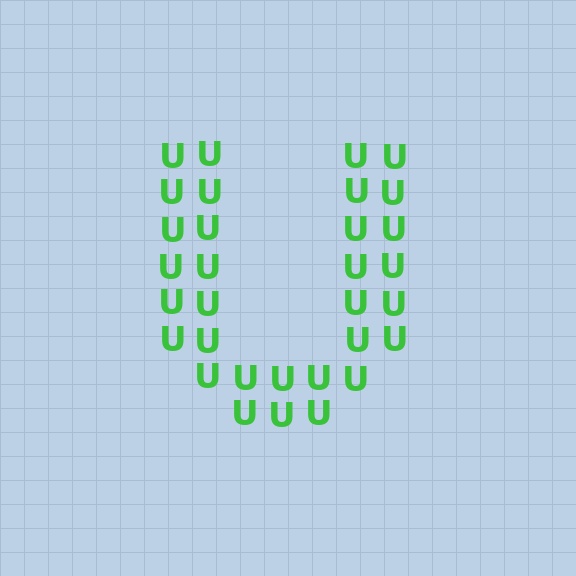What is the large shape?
The large shape is the letter U.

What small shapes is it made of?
It is made of small letter U's.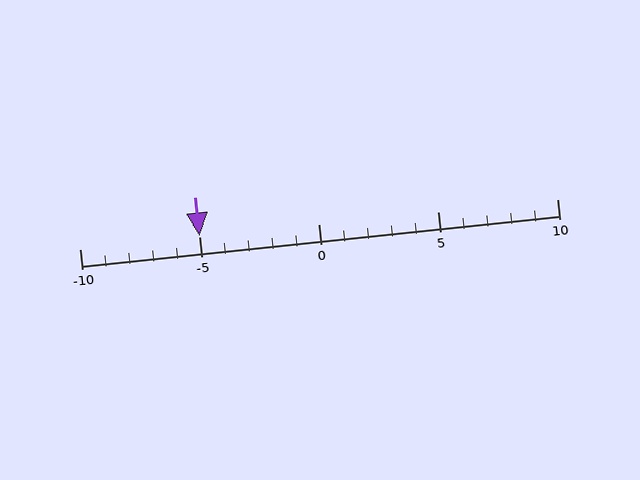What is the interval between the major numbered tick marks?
The major tick marks are spaced 5 units apart.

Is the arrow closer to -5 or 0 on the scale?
The arrow is closer to -5.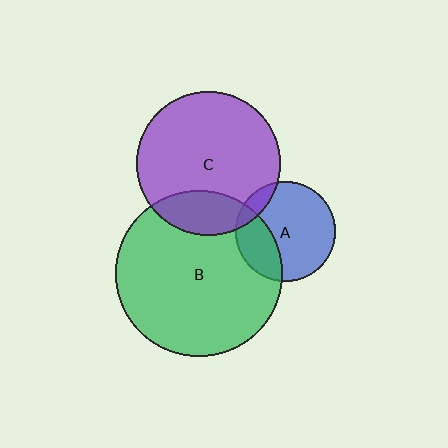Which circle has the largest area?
Circle B (green).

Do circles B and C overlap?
Yes.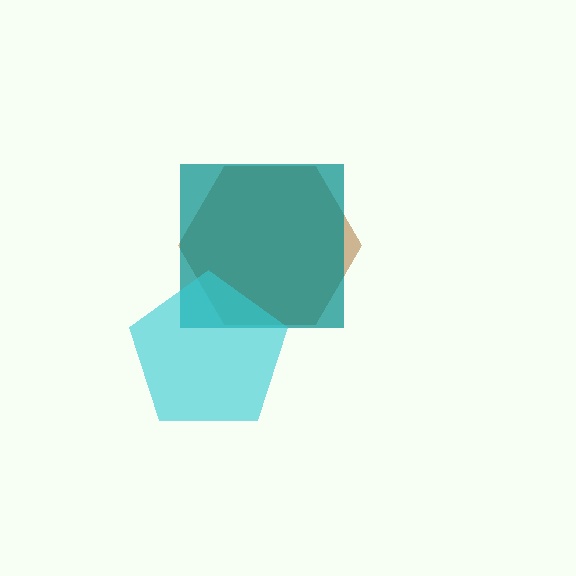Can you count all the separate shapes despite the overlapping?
Yes, there are 3 separate shapes.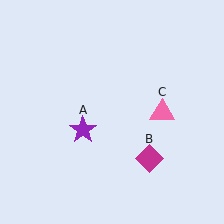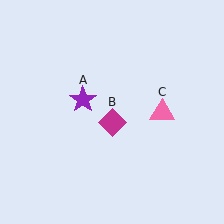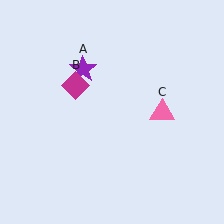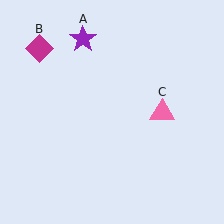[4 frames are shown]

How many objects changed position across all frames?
2 objects changed position: purple star (object A), magenta diamond (object B).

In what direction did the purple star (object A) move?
The purple star (object A) moved up.